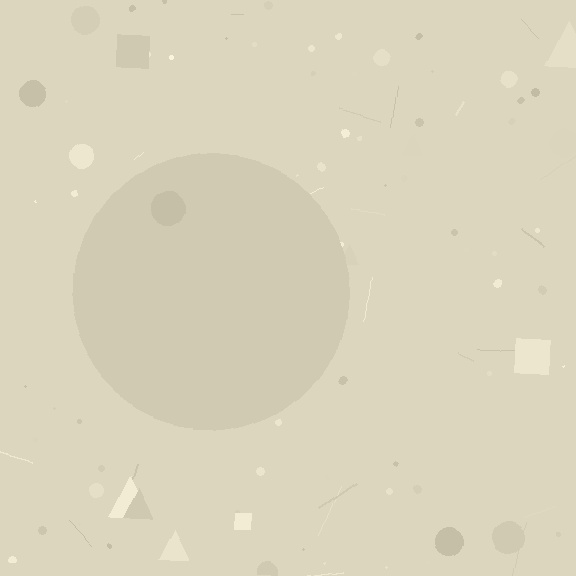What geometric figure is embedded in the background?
A circle is embedded in the background.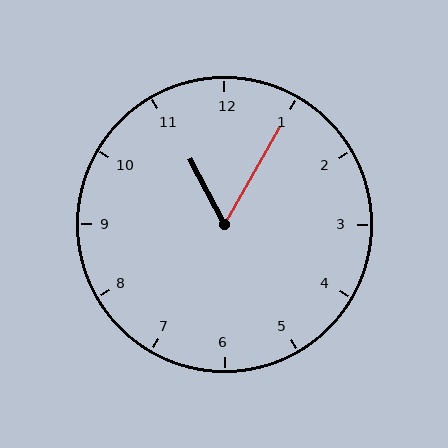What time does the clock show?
11:05.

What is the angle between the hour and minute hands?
Approximately 58 degrees.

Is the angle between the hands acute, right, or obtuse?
It is acute.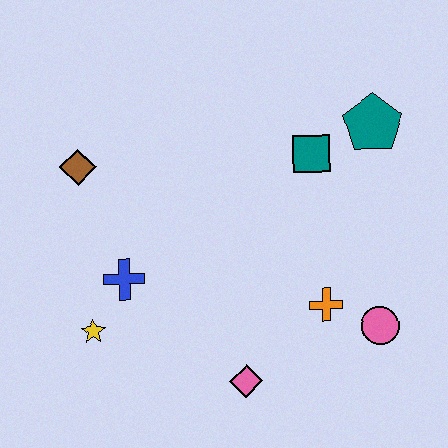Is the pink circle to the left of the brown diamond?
No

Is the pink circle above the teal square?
No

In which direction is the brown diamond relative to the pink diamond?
The brown diamond is above the pink diamond.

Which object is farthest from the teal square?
The yellow star is farthest from the teal square.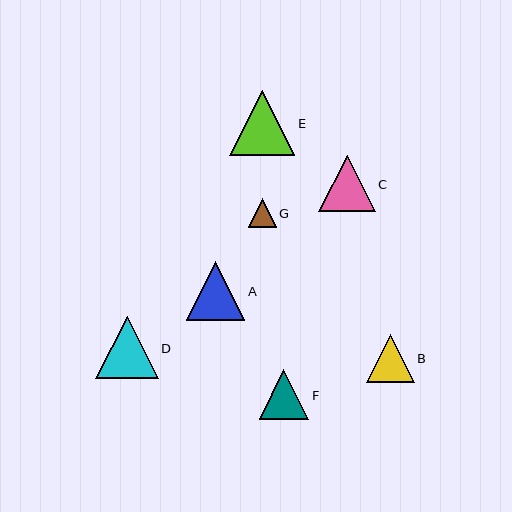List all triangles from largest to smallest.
From largest to smallest: E, D, A, C, F, B, G.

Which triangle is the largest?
Triangle E is the largest with a size of approximately 65 pixels.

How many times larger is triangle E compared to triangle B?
Triangle E is approximately 1.4 times the size of triangle B.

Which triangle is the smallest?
Triangle G is the smallest with a size of approximately 28 pixels.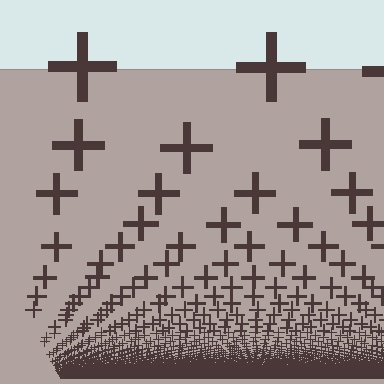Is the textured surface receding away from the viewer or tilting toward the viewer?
The surface appears to tilt toward the viewer. Texture elements get larger and sparser toward the top.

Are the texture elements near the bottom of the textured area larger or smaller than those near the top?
Smaller. The gradient is inverted — elements near the bottom are smaller and denser.